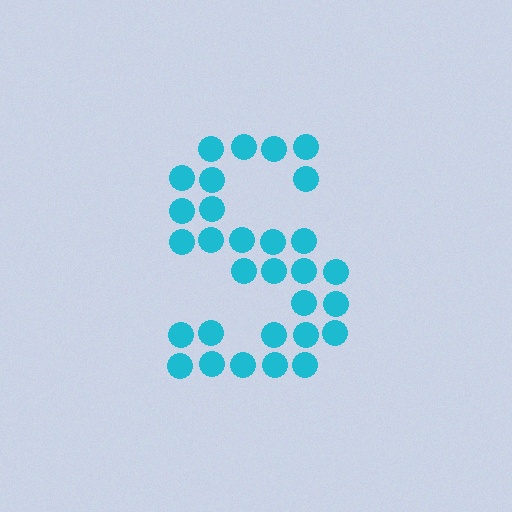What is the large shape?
The large shape is the letter S.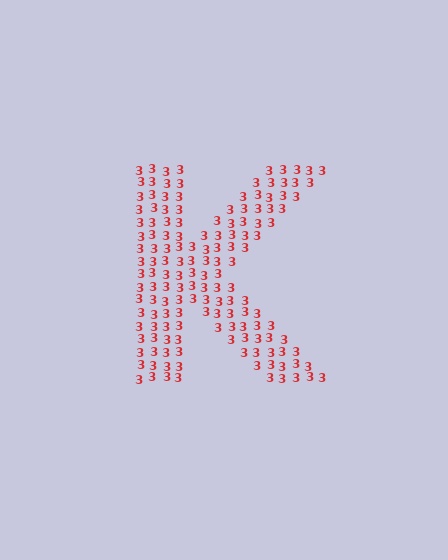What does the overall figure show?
The overall figure shows the letter K.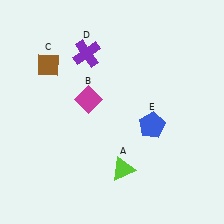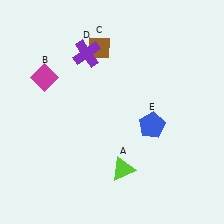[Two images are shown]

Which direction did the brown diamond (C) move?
The brown diamond (C) moved right.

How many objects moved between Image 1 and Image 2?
2 objects moved between the two images.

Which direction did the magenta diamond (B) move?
The magenta diamond (B) moved left.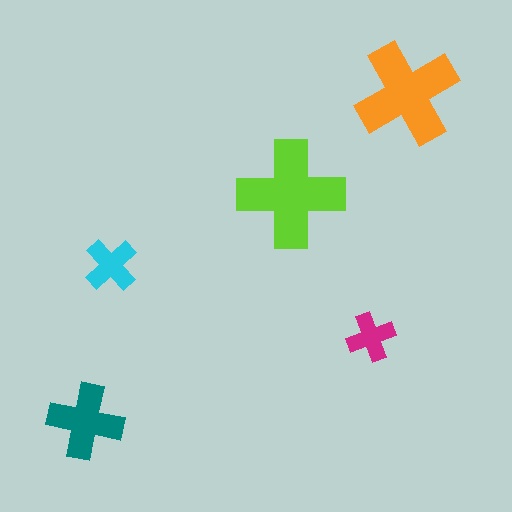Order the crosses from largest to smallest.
the lime one, the orange one, the teal one, the cyan one, the magenta one.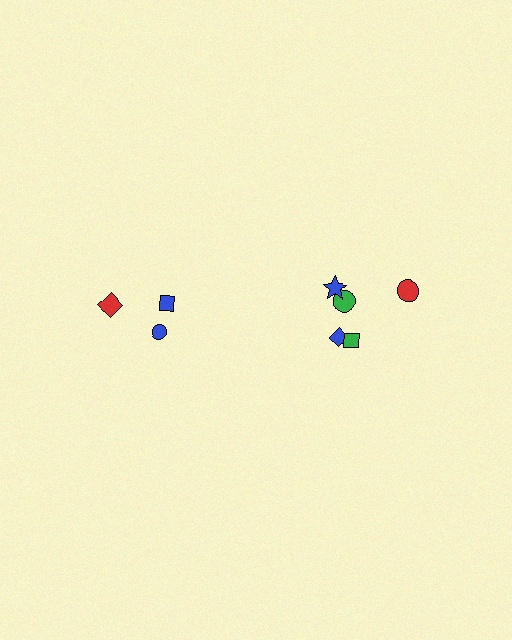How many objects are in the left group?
There are 3 objects.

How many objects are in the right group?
There are 5 objects.